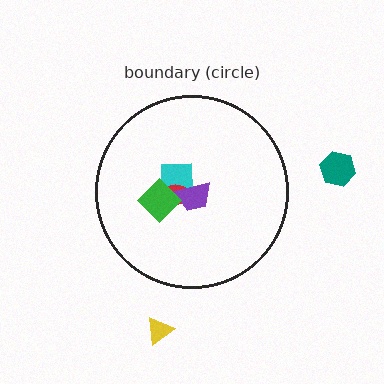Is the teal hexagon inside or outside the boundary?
Outside.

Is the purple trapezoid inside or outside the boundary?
Inside.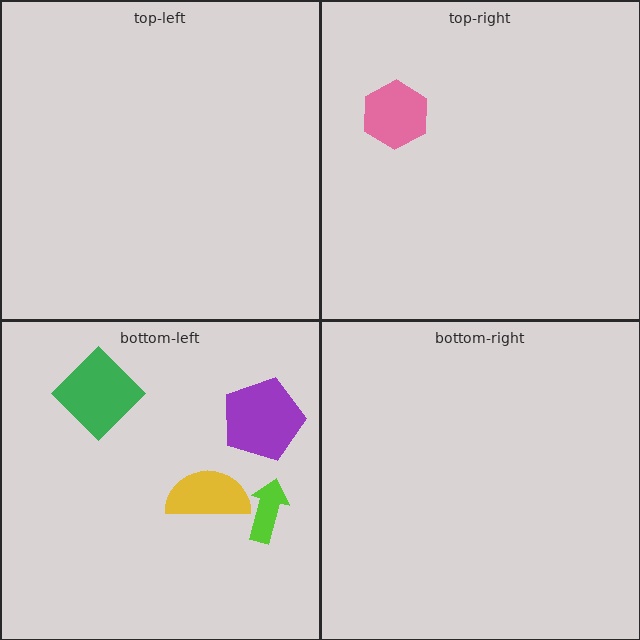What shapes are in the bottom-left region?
The green diamond, the yellow semicircle, the purple pentagon, the lime arrow.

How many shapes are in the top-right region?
1.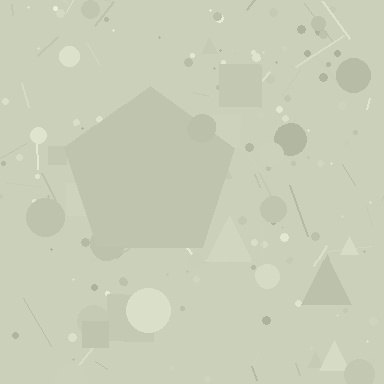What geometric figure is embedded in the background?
A pentagon is embedded in the background.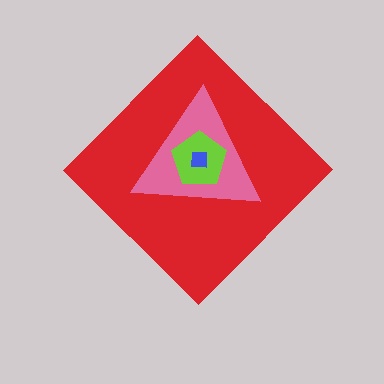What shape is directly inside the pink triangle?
The lime pentagon.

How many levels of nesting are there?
4.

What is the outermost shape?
The red diamond.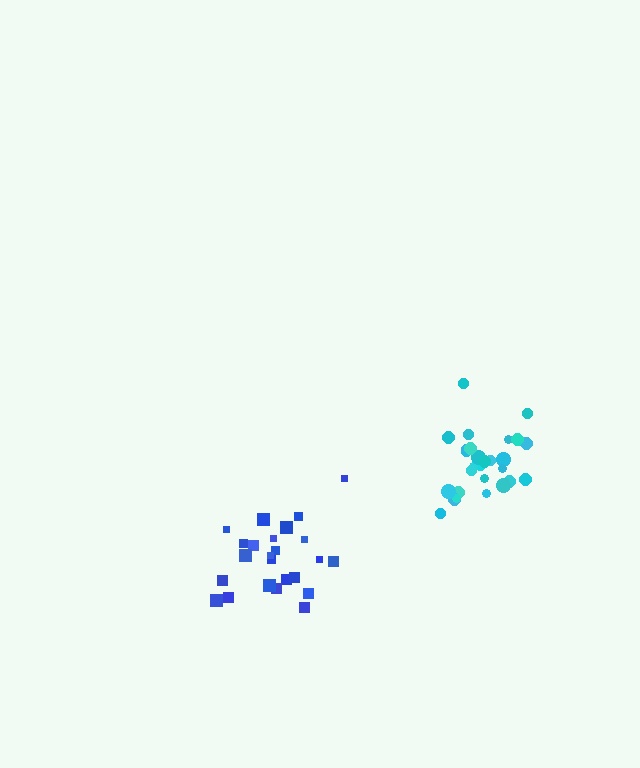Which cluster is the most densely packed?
Cyan.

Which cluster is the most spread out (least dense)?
Blue.